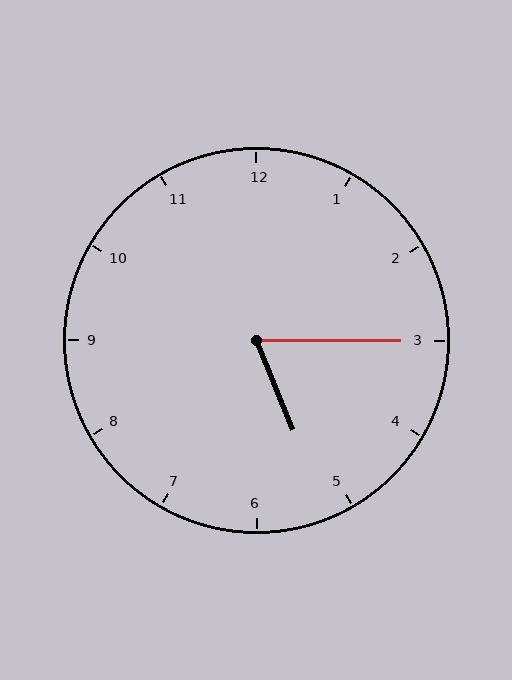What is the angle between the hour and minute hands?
Approximately 68 degrees.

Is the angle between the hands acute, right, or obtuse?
It is acute.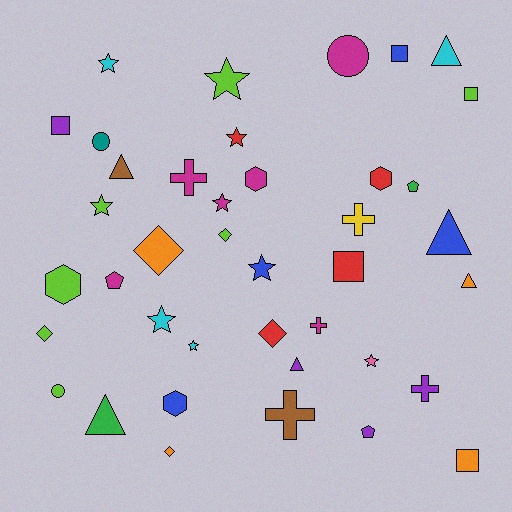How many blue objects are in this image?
There are 4 blue objects.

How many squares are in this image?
There are 5 squares.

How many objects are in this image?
There are 40 objects.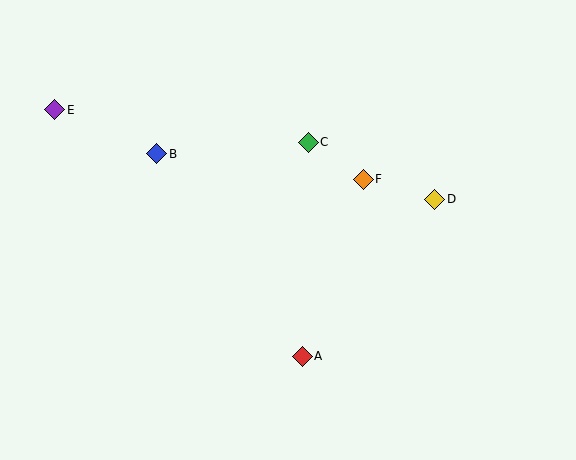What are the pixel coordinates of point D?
Point D is at (435, 199).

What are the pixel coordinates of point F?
Point F is at (363, 179).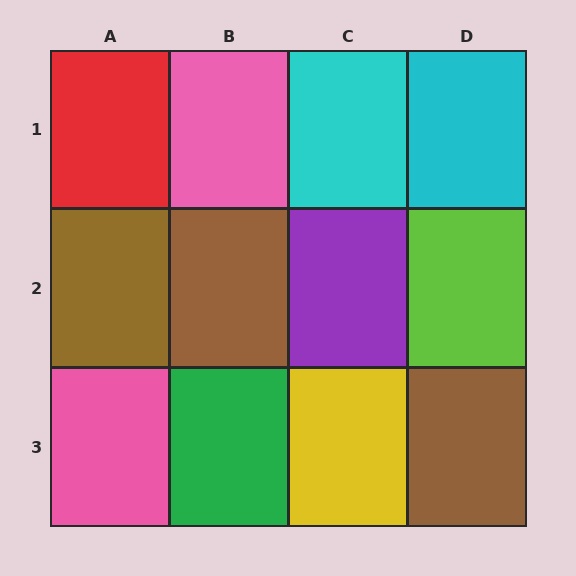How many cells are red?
1 cell is red.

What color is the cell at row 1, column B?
Pink.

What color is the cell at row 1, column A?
Red.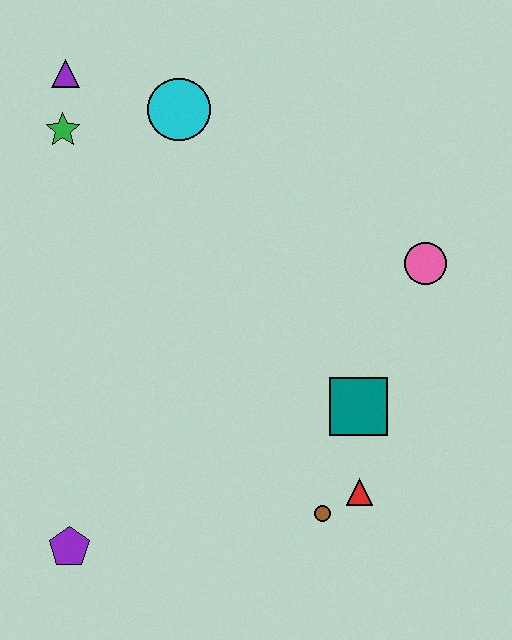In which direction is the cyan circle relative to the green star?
The cyan circle is to the right of the green star.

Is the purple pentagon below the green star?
Yes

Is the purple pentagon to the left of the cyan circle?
Yes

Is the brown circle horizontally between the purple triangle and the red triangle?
Yes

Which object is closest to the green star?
The purple triangle is closest to the green star.